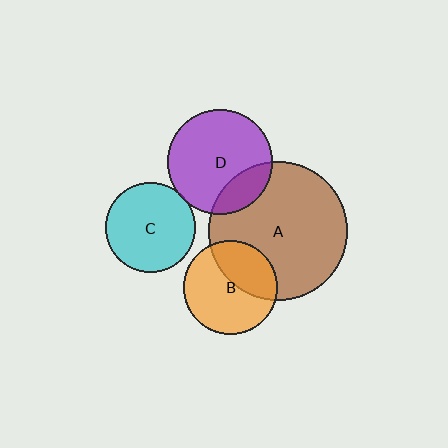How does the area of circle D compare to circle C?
Approximately 1.4 times.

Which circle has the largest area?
Circle A (brown).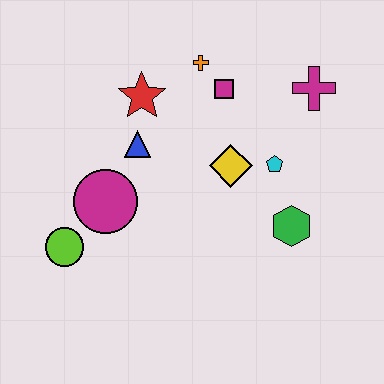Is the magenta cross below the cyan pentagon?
No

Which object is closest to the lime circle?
The magenta circle is closest to the lime circle.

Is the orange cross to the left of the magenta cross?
Yes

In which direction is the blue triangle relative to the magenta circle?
The blue triangle is above the magenta circle.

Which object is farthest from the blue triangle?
The magenta cross is farthest from the blue triangle.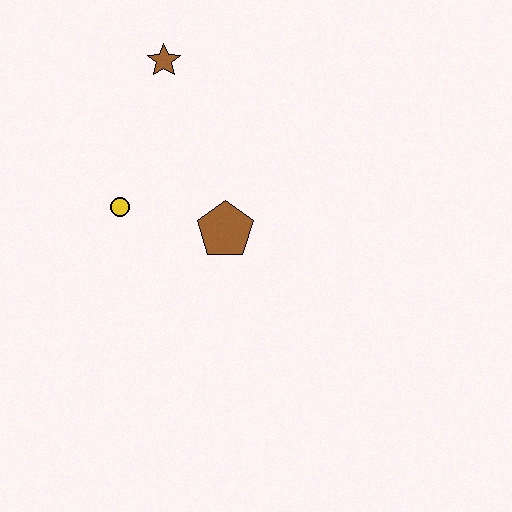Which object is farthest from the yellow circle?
The brown star is farthest from the yellow circle.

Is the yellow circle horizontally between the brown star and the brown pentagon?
No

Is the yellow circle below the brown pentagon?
No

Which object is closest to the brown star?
The yellow circle is closest to the brown star.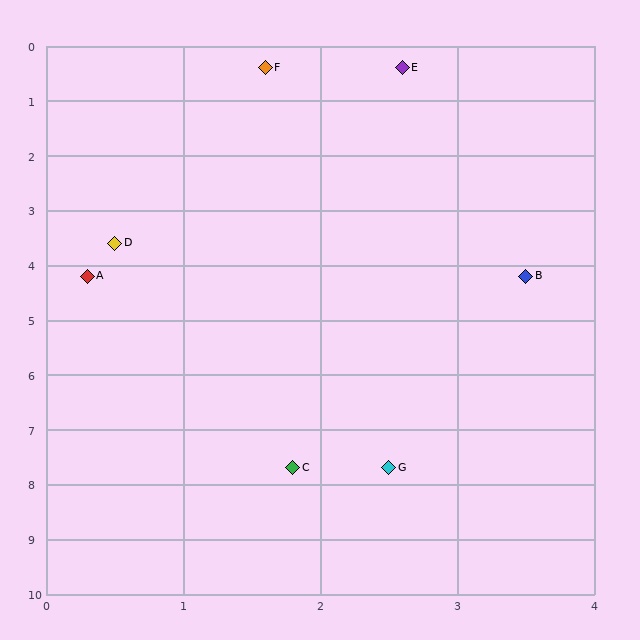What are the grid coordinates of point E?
Point E is at approximately (2.6, 0.4).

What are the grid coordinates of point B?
Point B is at approximately (3.5, 4.2).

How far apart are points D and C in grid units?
Points D and C are about 4.3 grid units apart.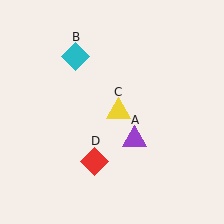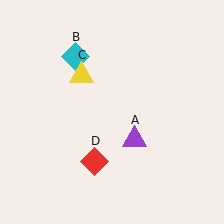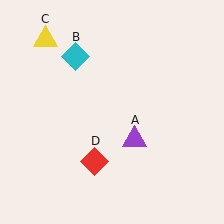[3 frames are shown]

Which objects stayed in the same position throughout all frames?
Purple triangle (object A) and cyan diamond (object B) and red diamond (object D) remained stationary.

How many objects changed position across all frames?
1 object changed position: yellow triangle (object C).